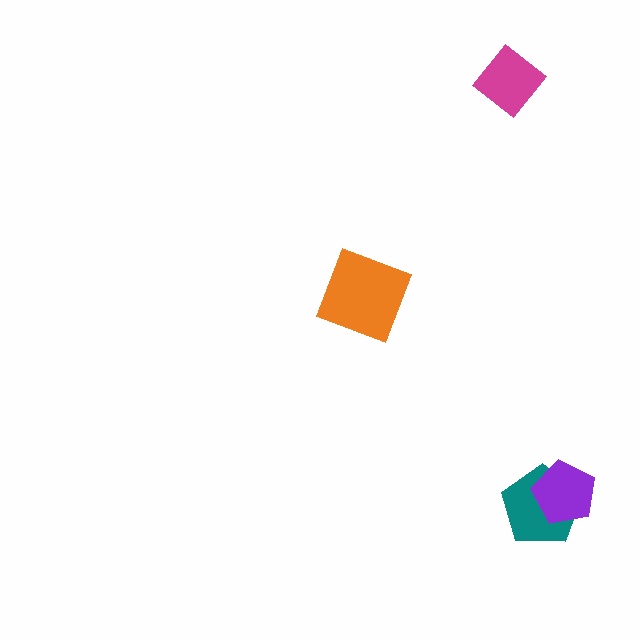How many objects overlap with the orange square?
0 objects overlap with the orange square.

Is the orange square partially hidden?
No, no other shape covers it.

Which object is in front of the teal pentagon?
The purple pentagon is in front of the teal pentagon.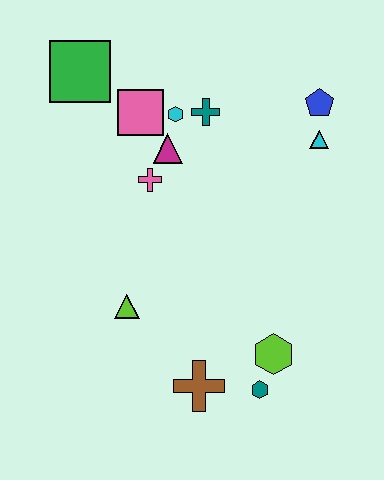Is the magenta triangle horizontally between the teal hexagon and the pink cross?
Yes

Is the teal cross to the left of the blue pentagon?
Yes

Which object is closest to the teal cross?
The cyan hexagon is closest to the teal cross.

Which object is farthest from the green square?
The teal hexagon is farthest from the green square.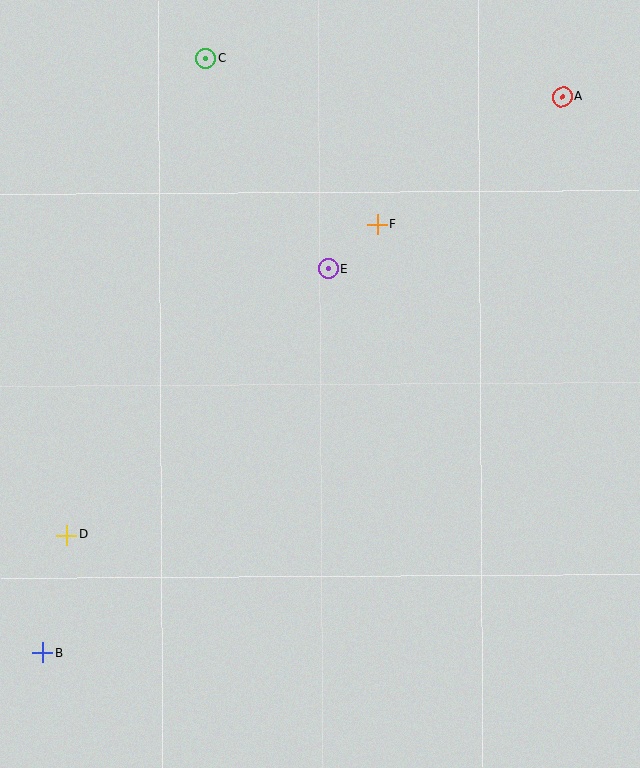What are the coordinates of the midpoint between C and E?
The midpoint between C and E is at (267, 163).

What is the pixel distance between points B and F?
The distance between B and F is 544 pixels.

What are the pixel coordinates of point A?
Point A is at (562, 97).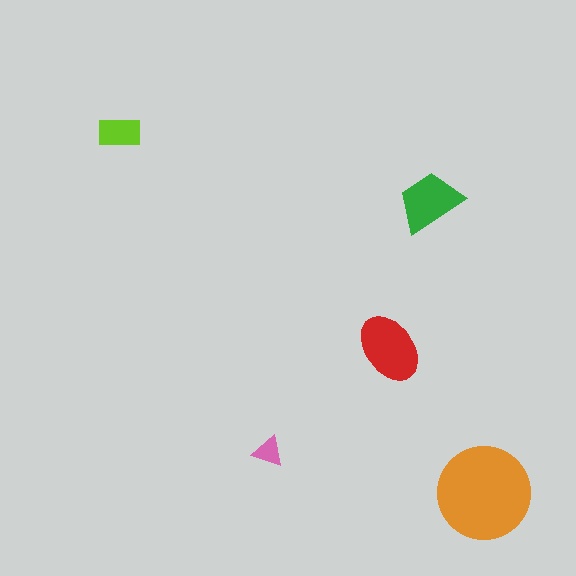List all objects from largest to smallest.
The orange circle, the red ellipse, the green trapezoid, the lime rectangle, the pink triangle.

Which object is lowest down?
The orange circle is bottommost.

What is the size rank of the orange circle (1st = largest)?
1st.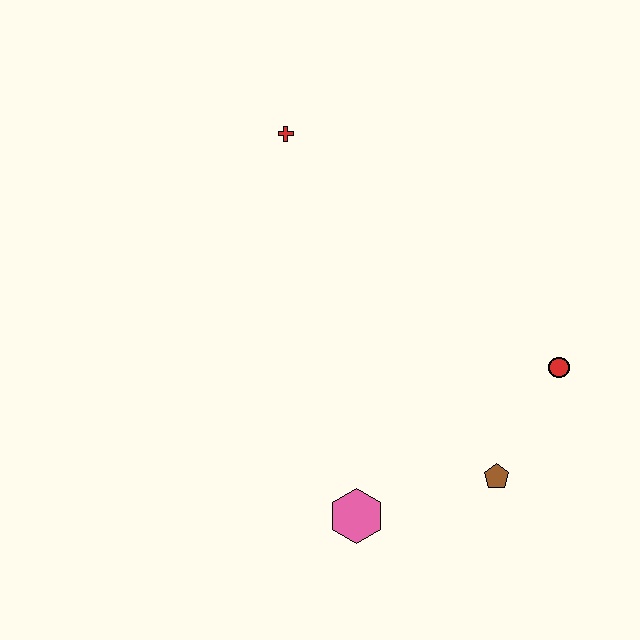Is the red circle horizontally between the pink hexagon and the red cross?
No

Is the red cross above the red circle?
Yes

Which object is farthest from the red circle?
The red cross is farthest from the red circle.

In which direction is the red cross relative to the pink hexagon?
The red cross is above the pink hexagon.